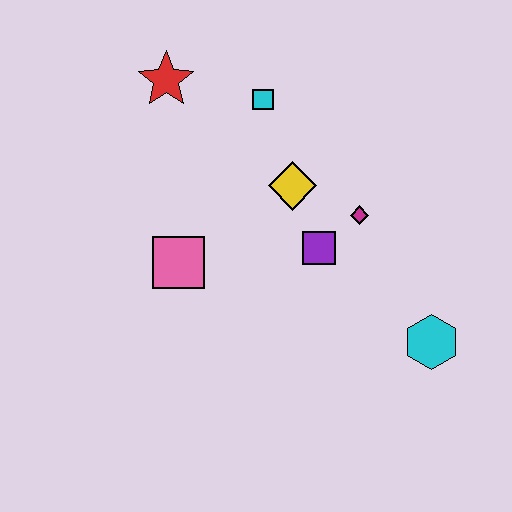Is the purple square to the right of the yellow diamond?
Yes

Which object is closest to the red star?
The cyan square is closest to the red star.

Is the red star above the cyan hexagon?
Yes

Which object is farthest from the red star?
The cyan hexagon is farthest from the red star.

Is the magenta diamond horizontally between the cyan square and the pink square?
No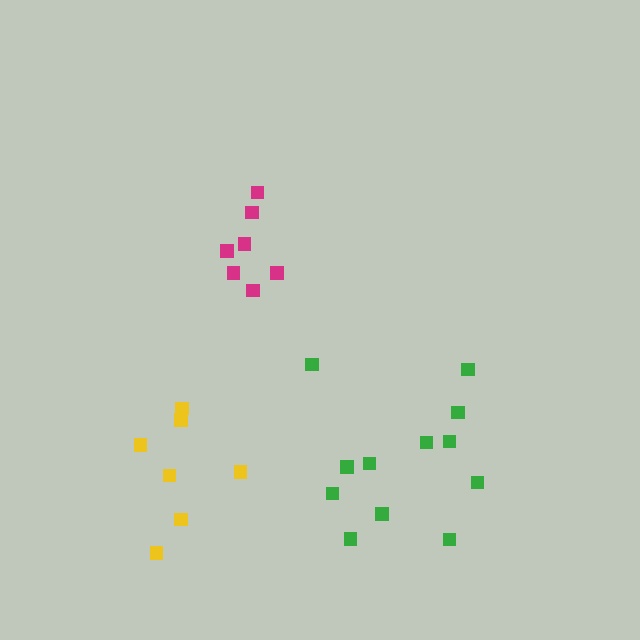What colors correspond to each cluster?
The clusters are colored: green, magenta, yellow.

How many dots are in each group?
Group 1: 12 dots, Group 2: 7 dots, Group 3: 7 dots (26 total).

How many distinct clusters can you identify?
There are 3 distinct clusters.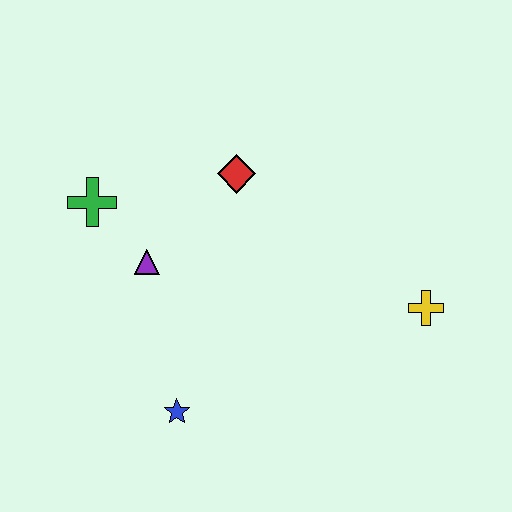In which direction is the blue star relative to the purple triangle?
The blue star is below the purple triangle.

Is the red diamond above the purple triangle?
Yes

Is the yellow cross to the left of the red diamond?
No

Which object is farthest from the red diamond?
The blue star is farthest from the red diamond.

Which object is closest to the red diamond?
The purple triangle is closest to the red diamond.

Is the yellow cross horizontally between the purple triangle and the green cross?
No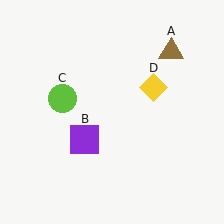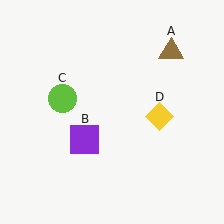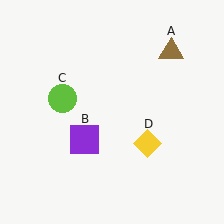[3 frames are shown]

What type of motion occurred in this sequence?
The yellow diamond (object D) rotated clockwise around the center of the scene.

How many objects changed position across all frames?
1 object changed position: yellow diamond (object D).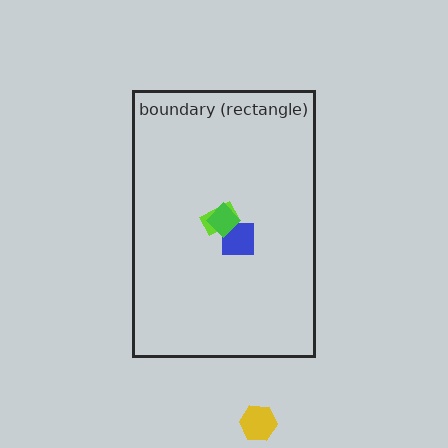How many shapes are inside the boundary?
3 inside, 1 outside.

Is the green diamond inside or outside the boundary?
Inside.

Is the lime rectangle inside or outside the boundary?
Inside.